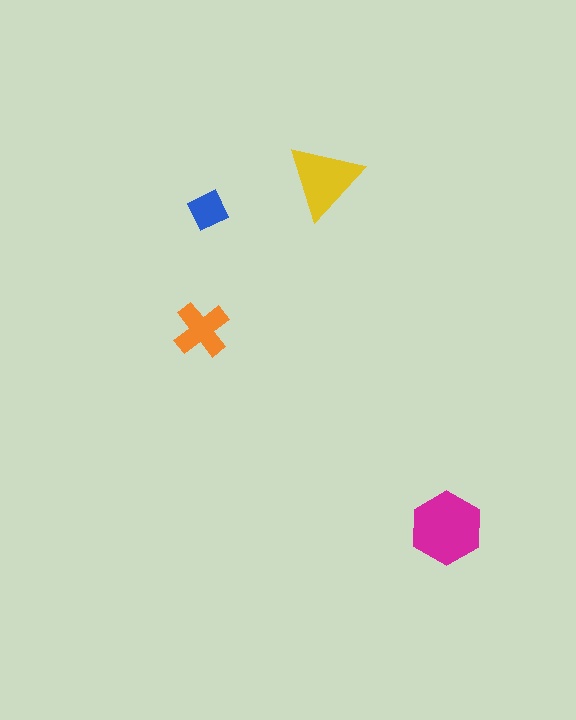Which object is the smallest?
The blue diamond.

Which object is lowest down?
The magenta hexagon is bottommost.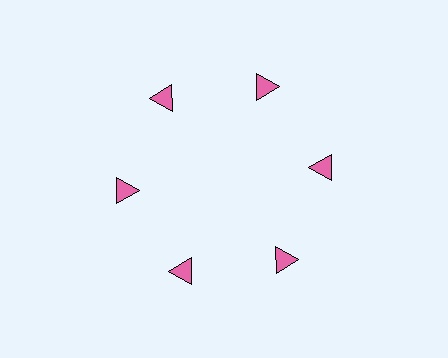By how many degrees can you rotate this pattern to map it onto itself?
The pattern maps onto itself every 60 degrees of rotation.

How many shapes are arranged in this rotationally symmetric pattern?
There are 6 shapes, arranged in 6 groups of 1.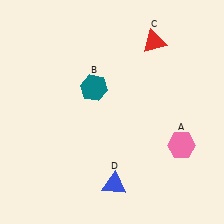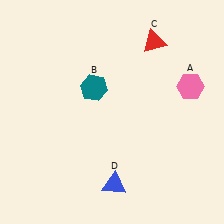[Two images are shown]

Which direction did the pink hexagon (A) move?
The pink hexagon (A) moved up.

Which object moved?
The pink hexagon (A) moved up.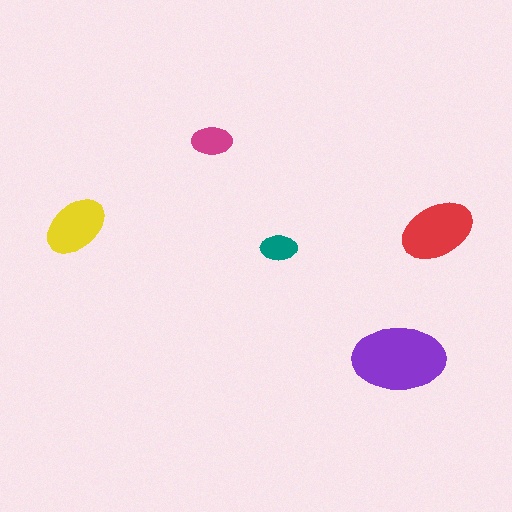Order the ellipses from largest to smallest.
the purple one, the red one, the yellow one, the magenta one, the teal one.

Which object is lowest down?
The purple ellipse is bottommost.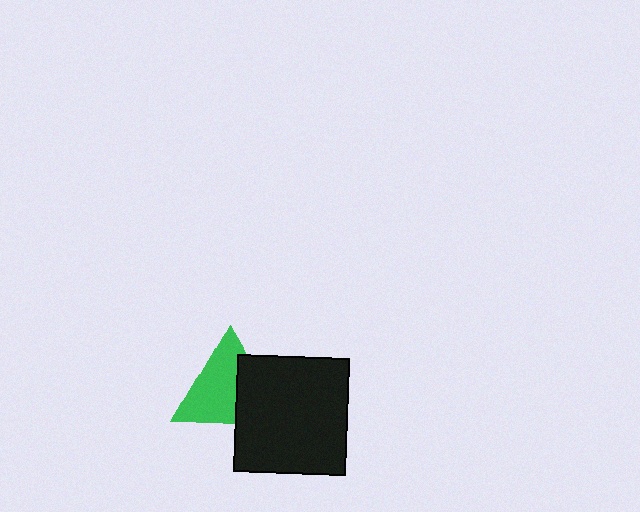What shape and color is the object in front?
The object in front is a black rectangle.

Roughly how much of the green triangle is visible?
About half of it is visible (roughly 64%).